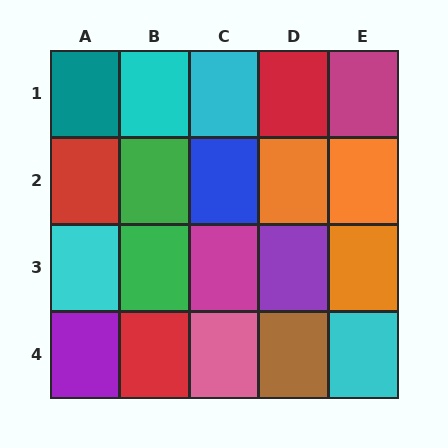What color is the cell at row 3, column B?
Green.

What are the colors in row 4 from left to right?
Purple, red, pink, brown, cyan.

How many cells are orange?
3 cells are orange.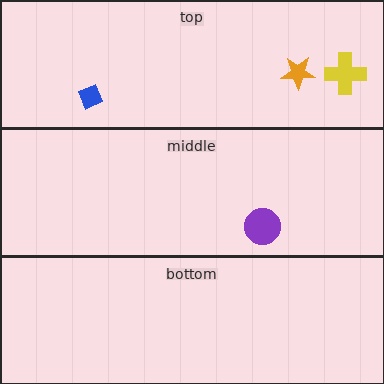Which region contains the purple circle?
The middle region.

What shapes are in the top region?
The orange star, the yellow cross, the blue diamond.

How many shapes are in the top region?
3.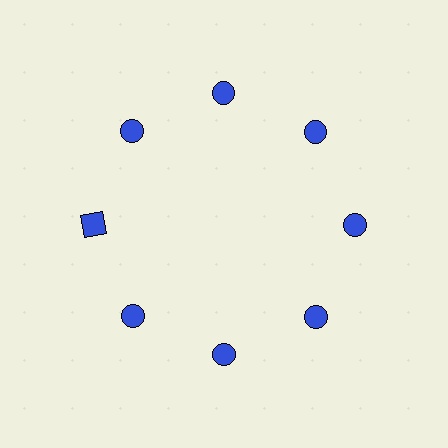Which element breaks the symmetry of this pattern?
The blue square at roughly the 9 o'clock position breaks the symmetry. All other shapes are blue circles.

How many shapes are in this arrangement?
There are 8 shapes arranged in a ring pattern.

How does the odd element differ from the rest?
It has a different shape: square instead of circle.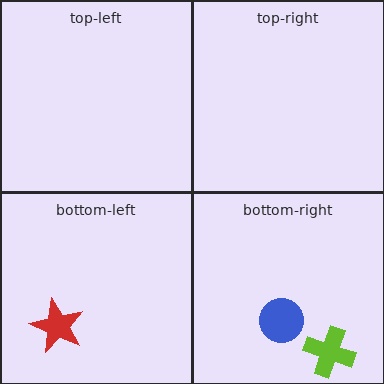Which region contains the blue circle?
The bottom-right region.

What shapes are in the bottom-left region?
The red star.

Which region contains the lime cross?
The bottom-right region.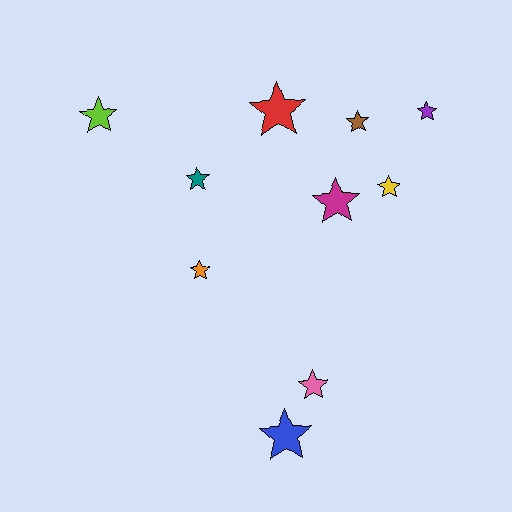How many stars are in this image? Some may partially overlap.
There are 10 stars.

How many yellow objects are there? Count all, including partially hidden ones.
There is 1 yellow object.